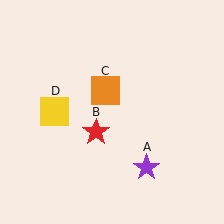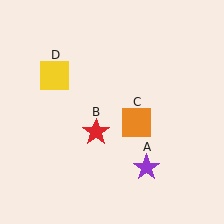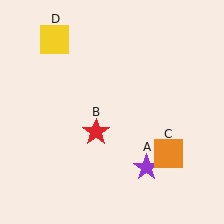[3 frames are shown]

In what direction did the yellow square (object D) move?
The yellow square (object D) moved up.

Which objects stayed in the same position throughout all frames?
Purple star (object A) and red star (object B) remained stationary.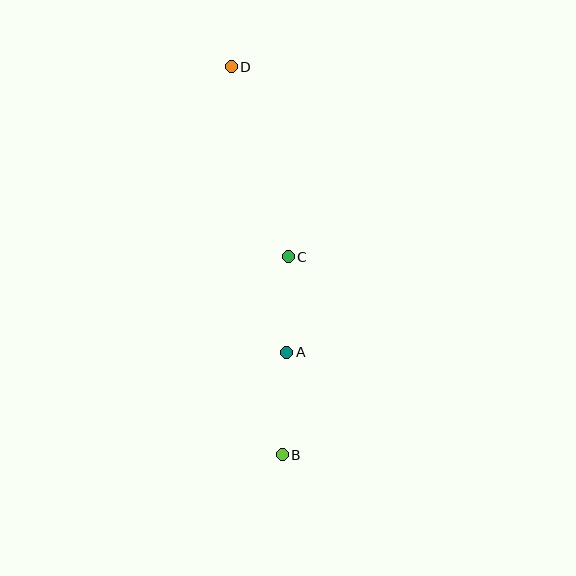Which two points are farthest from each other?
Points B and D are farthest from each other.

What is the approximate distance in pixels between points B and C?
The distance between B and C is approximately 199 pixels.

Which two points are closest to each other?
Points A and C are closest to each other.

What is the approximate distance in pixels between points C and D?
The distance between C and D is approximately 198 pixels.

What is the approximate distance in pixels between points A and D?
The distance between A and D is approximately 291 pixels.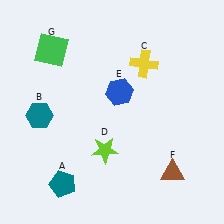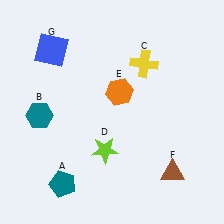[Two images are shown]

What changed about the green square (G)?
In Image 1, G is green. In Image 2, it changed to blue.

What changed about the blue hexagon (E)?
In Image 1, E is blue. In Image 2, it changed to orange.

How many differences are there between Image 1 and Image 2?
There are 2 differences between the two images.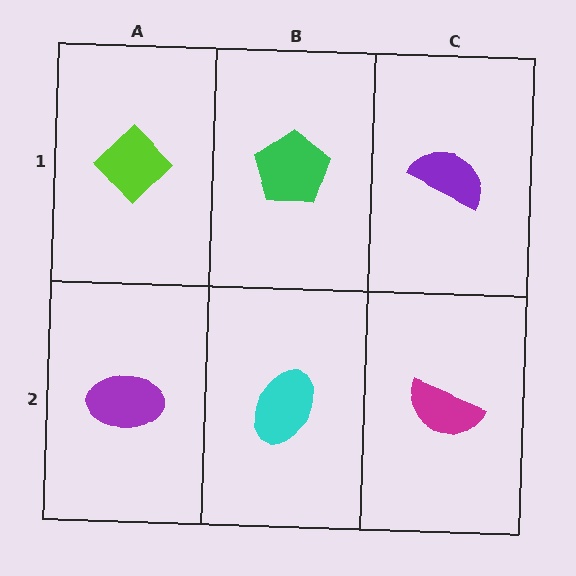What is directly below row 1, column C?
A magenta semicircle.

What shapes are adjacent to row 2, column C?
A purple semicircle (row 1, column C), a cyan ellipse (row 2, column B).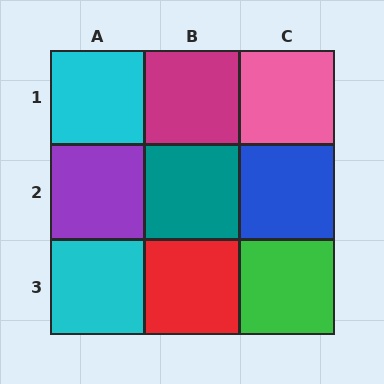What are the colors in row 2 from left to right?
Purple, teal, blue.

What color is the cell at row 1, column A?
Cyan.